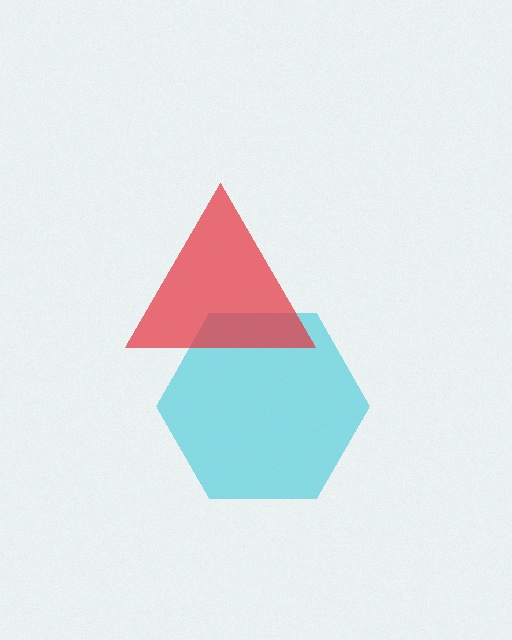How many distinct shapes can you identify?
There are 2 distinct shapes: a cyan hexagon, a red triangle.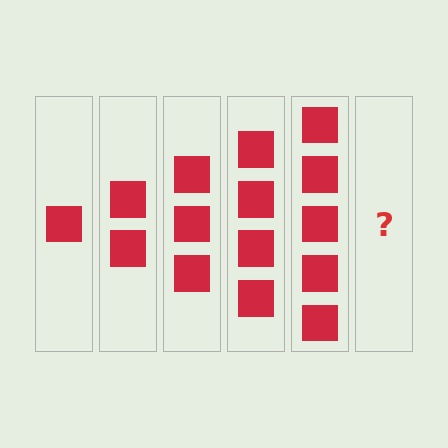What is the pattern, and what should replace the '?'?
The pattern is that each step adds one more square. The '?' should be 6 squares.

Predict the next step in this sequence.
The next step is 6 squares.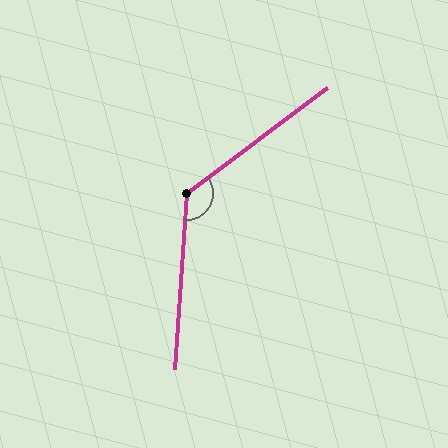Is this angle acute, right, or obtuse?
It is obtuse.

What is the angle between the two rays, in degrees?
Approximately 131 degrees.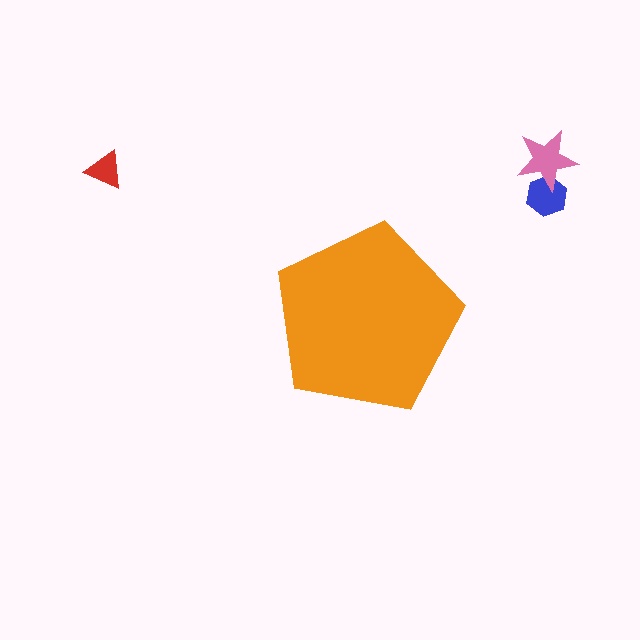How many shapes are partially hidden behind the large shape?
0 shapes are partially hidden.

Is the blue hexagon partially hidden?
No, the blue hexagon is fully visible.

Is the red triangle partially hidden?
No, the red triangle is fully visible.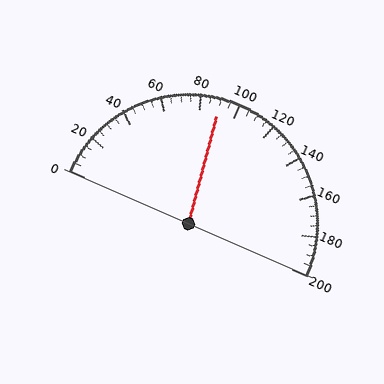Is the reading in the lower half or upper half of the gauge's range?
The reading is in the lower half of the range (0 to 200).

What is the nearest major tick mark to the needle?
The nearest major tick mark is 80.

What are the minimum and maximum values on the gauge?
The gauge ranges from 0 to 200.